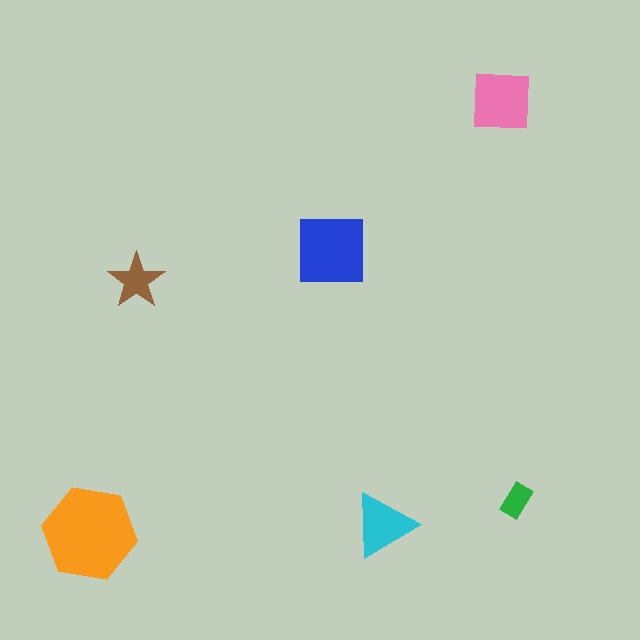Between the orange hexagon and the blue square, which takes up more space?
The orange hexagon.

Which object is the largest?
The orange hexagon.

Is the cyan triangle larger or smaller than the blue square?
Smaller.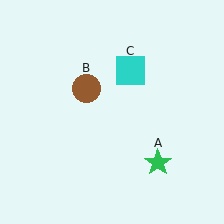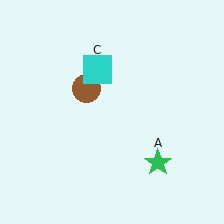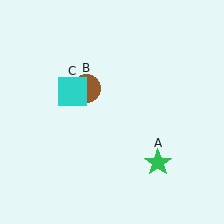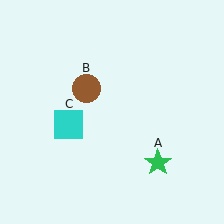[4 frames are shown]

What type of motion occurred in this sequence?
The cyan square (object C) rotated counterclockwise around the center of the scene.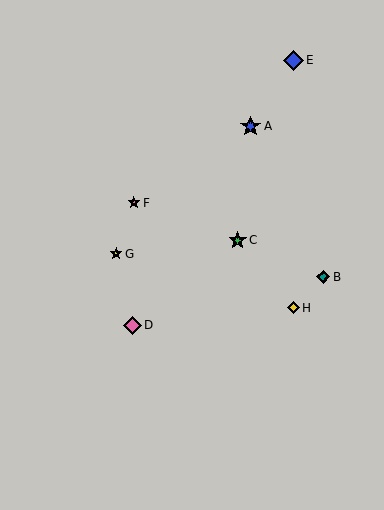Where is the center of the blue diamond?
The center of the blue diamond is at (293, 60).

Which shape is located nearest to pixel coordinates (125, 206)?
The pink star (labeled F) at (134, 203) is nearest to that location.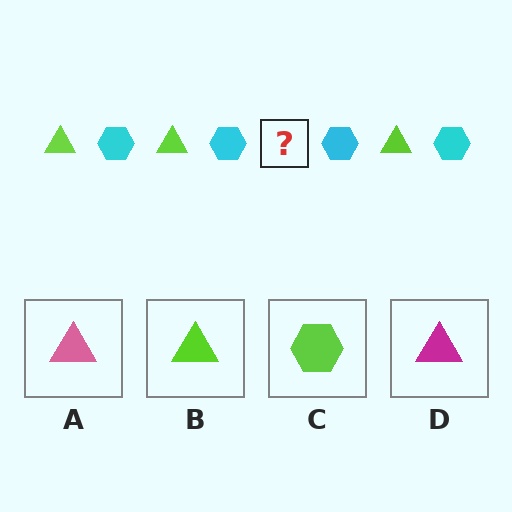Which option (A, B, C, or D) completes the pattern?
B.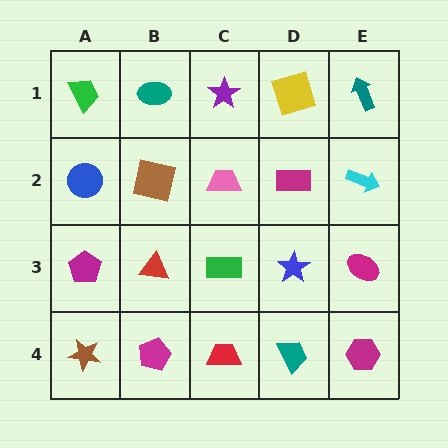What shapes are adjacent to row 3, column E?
A cyan arrow (row 2, column E), a magenta hexagon (row 4, column E), a blue star (row 3, column D).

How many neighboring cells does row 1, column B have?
3.